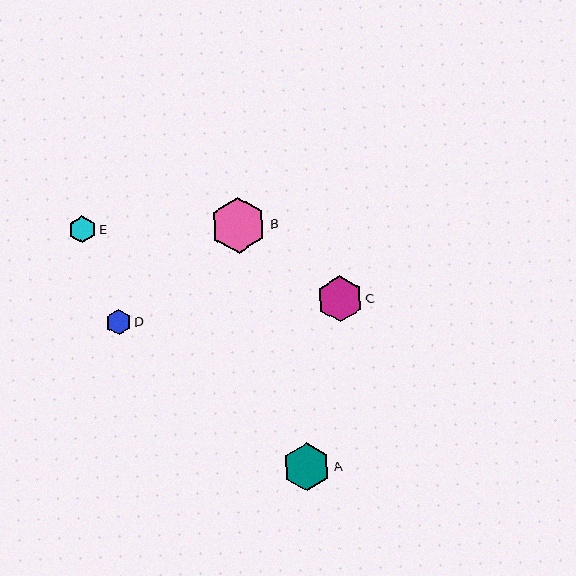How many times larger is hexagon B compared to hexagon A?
Hexagon B is approximately 1.2 times the size of hexagon A.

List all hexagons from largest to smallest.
From largest to smallest: B, A, C, E, D.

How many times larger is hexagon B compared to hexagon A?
Hexagon B is approximately 1.2 times the size of hexagon A.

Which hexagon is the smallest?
Hexagon D is the smallest with a size of approximately 25 pixels.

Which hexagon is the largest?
Hexagon B is the largest with a size of approximately 56 pixels.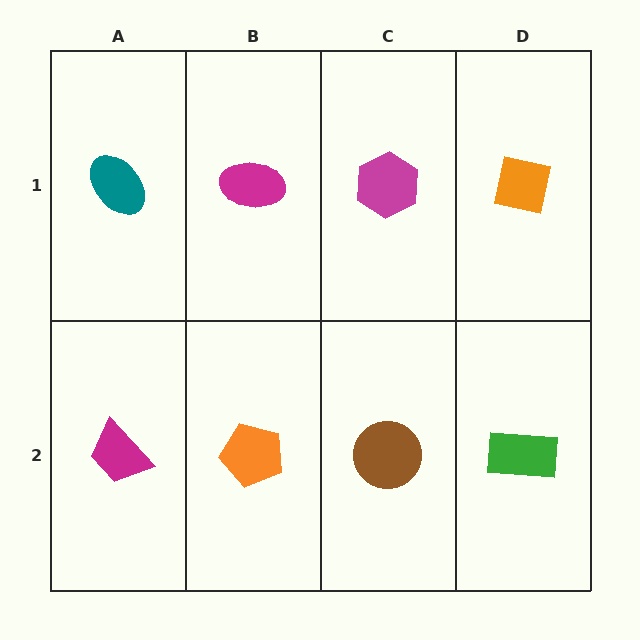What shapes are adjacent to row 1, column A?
A magenta trapezoid (row 2, column A), a magenta ellipse (row 1, column B).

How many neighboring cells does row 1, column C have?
3.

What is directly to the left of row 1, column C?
A magenta ellipse.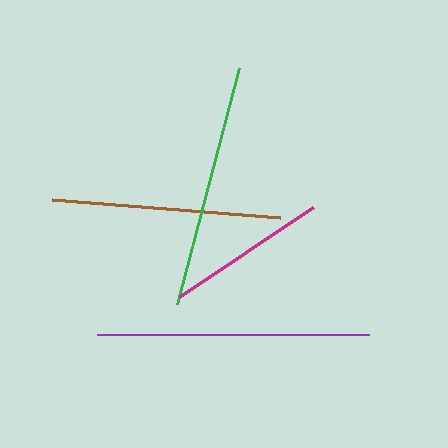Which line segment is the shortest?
The magenta line is the shortest at approximately 162 pixels.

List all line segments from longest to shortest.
From longest to shortest: purple, green, brown, magenta.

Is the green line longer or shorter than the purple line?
The purple line is longer than the green line.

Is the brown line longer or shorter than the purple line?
The purple line is longer than the brown line.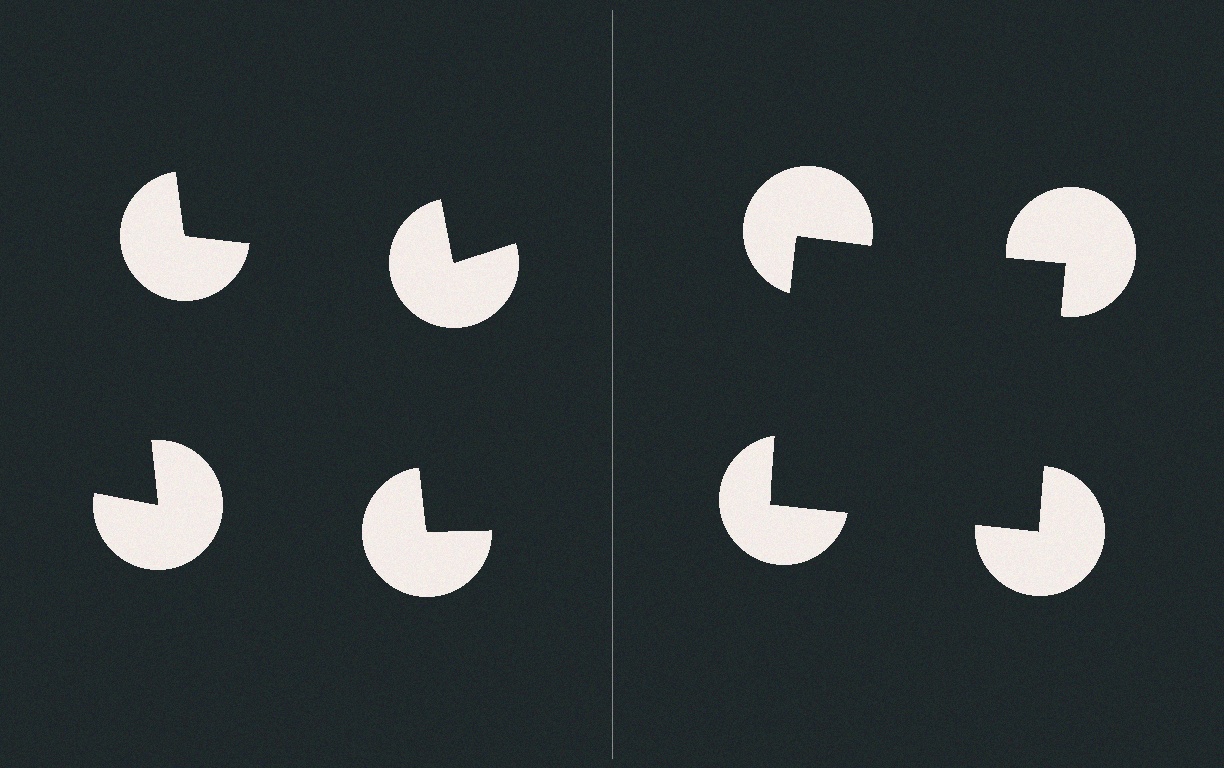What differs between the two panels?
The pac-man discs are positioned identically on both sides; only the wedge orientations differ. On the right they align to a square; on the left they are misaligned.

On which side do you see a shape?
An illusory square appears on the right side. On the left side the wedge cuts are rotated, so no coherent shape forms.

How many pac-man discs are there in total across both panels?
8 — 4 on each side.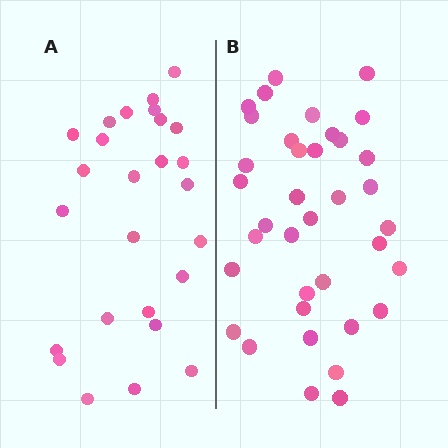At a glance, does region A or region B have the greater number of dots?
Region B (the right region) has more dots.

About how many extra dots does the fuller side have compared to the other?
Region B has roughly 12 or so more dots than region A.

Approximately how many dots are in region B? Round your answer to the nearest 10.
About 40 dots. (The exact count is 37, which rounds to 40.)